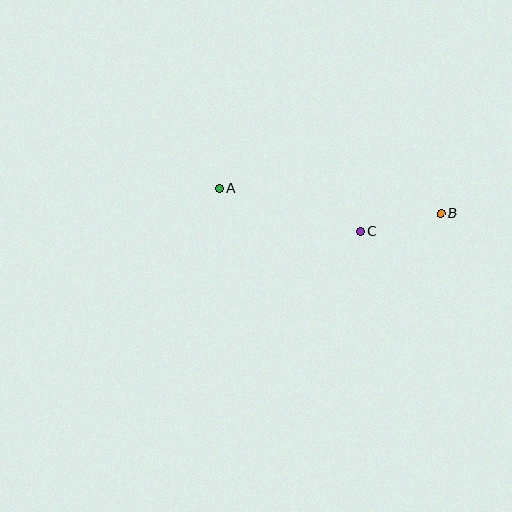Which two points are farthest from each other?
Points A and B are farthest from each other.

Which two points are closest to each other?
Points B and C are closest to each other.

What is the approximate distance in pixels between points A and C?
The distance between A and C is approximately 148 pixels.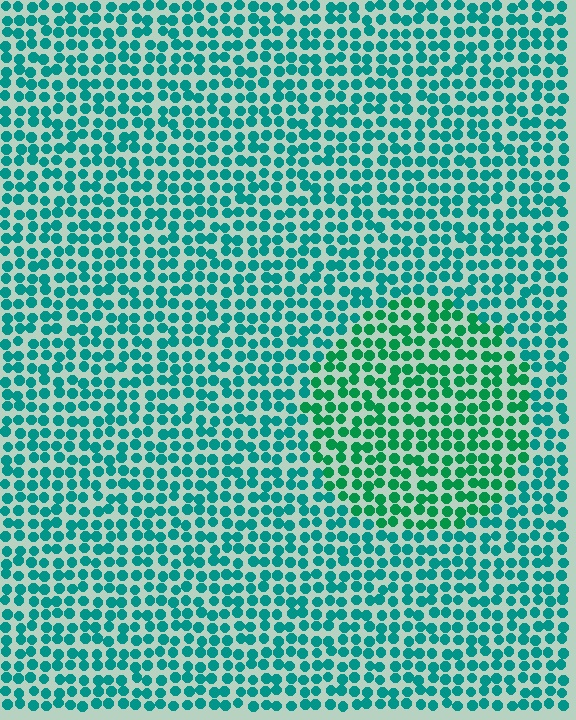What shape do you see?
I see a circle.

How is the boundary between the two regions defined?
The boundary is defined purely by a slight shift in hue (about 28 degrees). Spacing, size, and orientation are identical on both sides.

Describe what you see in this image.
The image is filled with small teal elements in a uniform arrangement. A circle-shaped region is visible where the elements are tinted to a slightly different hue, forming a subtle color boundary.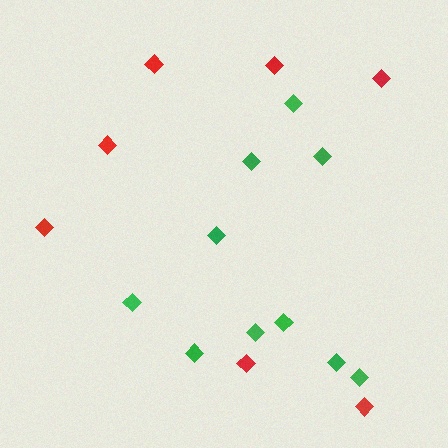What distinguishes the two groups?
There are 2 groups: one group of red diamonds (7) and one group of green diamonds (10).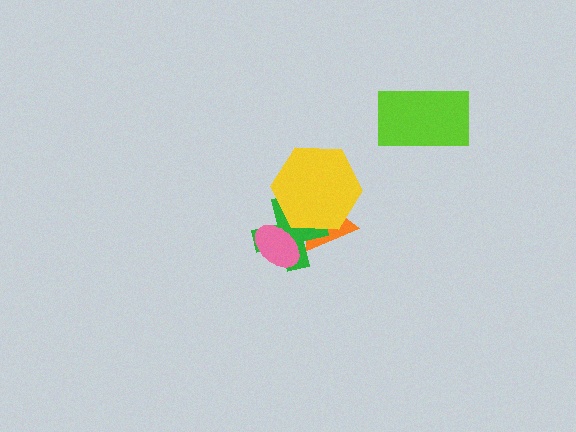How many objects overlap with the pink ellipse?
2 objects overlap with the pink ellipse.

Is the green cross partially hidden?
Yes, it is partially covered by another shape.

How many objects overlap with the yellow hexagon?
2 objects overlap with the yellow hexagon.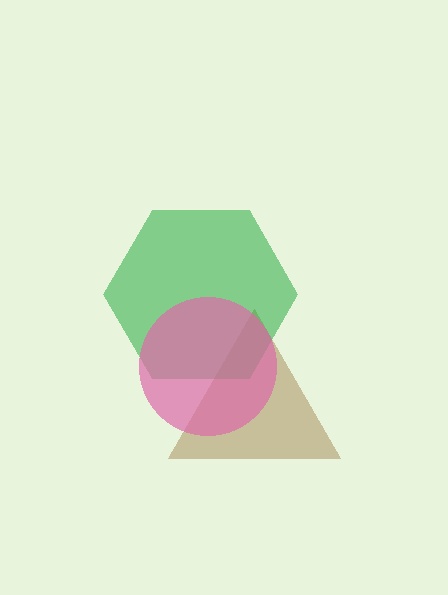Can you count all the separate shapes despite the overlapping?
Yes, there are 3 separate shapes.